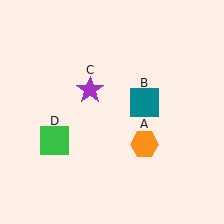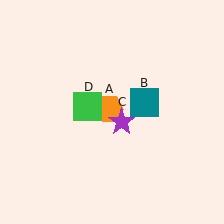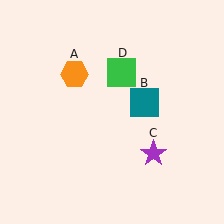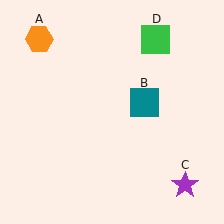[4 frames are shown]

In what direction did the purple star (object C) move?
The purple star (object C) moved down and to the right.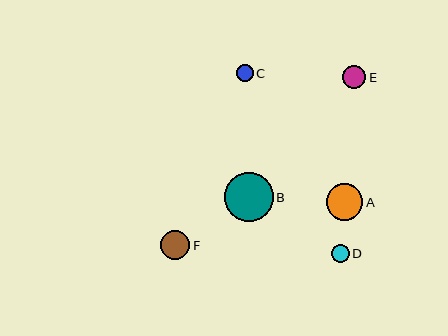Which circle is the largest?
Circle B is the largest with a size of approximately 49 pixels.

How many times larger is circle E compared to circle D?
Circle E is approximately 1.3 times the size of circle D.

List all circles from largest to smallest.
From largest to smallest: B, A, F, E, D, C.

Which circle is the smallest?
Circle C is the smallest with a size of approximately 17 pixels.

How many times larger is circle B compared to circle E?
Circle B is approximately 2.1 times the size of circle E.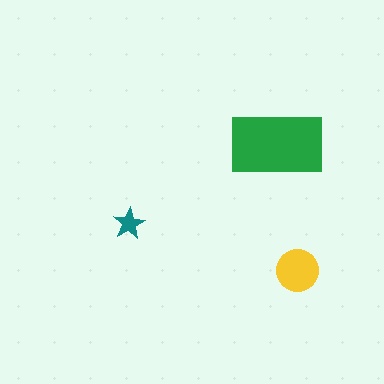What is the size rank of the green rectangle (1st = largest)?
1st.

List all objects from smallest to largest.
The teal star, the yellow circle, the green rectangle.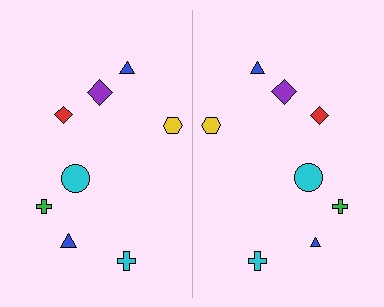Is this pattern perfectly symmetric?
No, the pattern is not perfectly symmetric. The blue triangle on the right side has a different size than its mirror counterpart.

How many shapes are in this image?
There are 16 shapes in this image.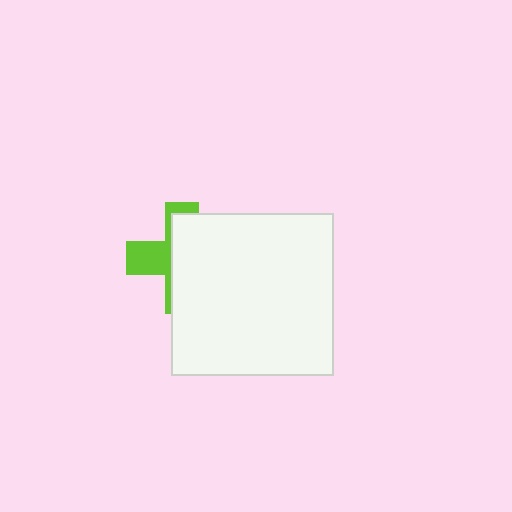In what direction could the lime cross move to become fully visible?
The lime cross could move left. That would shift it out from behind the white square entirely.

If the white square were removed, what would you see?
You would see the complete lime cross.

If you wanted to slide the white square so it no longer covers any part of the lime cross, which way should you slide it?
Slide it right — that is the most direct way to separate the two shapes.